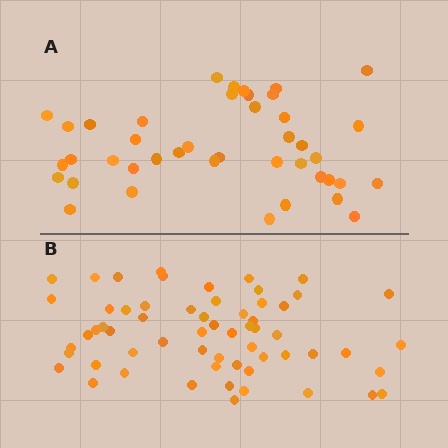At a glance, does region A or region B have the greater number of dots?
Region B (the bottom region) has more dots.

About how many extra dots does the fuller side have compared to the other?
Region B has approximately 20 more dots than region A.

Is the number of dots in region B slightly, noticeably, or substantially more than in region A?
Region B has noticeably more, but not dramatically so. The ratio is roughly 1.4 to 1.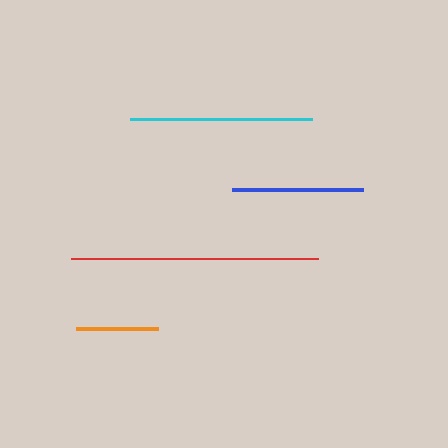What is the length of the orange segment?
The orange segment is approximately 82 pixels long.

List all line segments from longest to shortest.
From longest to shortest: red, cyan, blue, orange.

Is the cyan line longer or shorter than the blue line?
The cyan line is longer than the blue line.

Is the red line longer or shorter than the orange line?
The red line is longer than the orange line.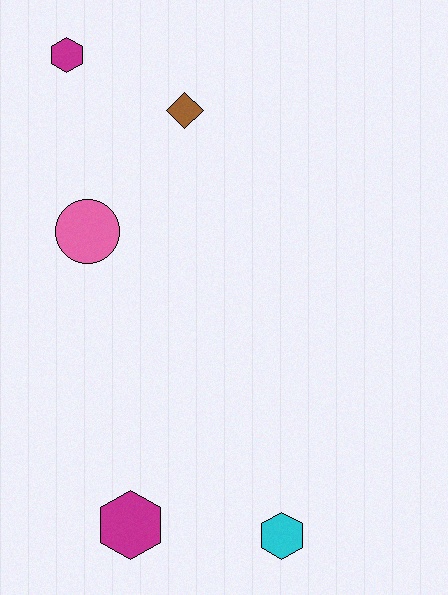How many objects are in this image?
There are 5 objects.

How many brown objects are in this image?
There is 1 brown object.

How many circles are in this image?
There is 1 circle.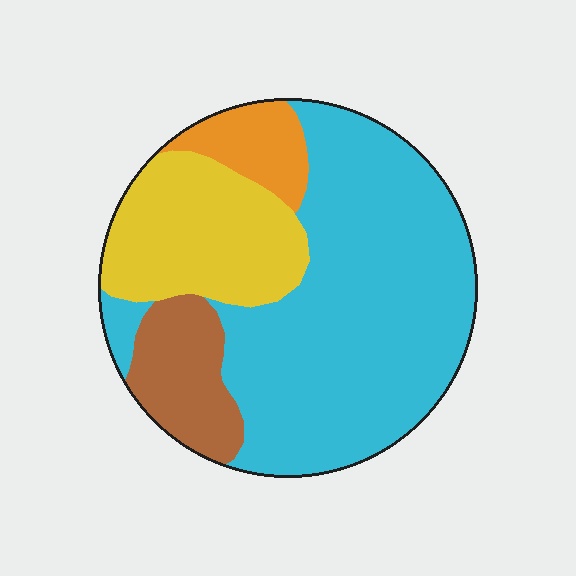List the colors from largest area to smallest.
From largest to smallest: cyan, yellow, brown, orange.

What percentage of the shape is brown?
Brown takes up less than a sixth of the shape.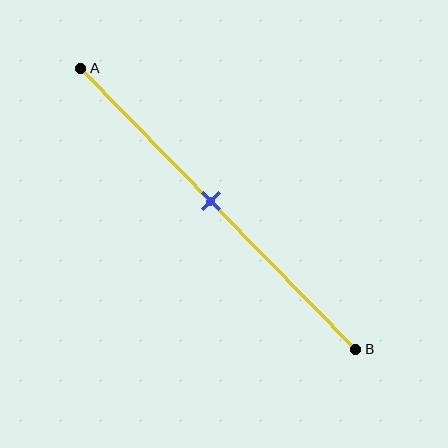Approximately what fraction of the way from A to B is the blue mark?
The blue mark is approximately 45% of the way from A to B.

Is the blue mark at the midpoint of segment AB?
Yes, the mark is approximately at the midpoint.